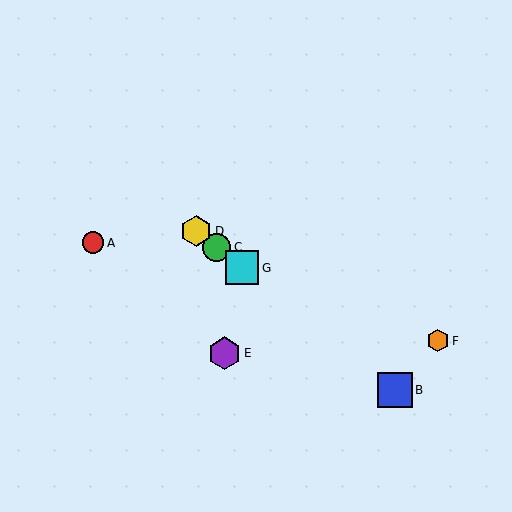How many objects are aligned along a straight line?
4 objects (B, C, D, G) are aligned along a straight line.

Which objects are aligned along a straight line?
Objects B, C, D, G are aligned along a straight line.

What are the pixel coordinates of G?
Object G is at (242, 268).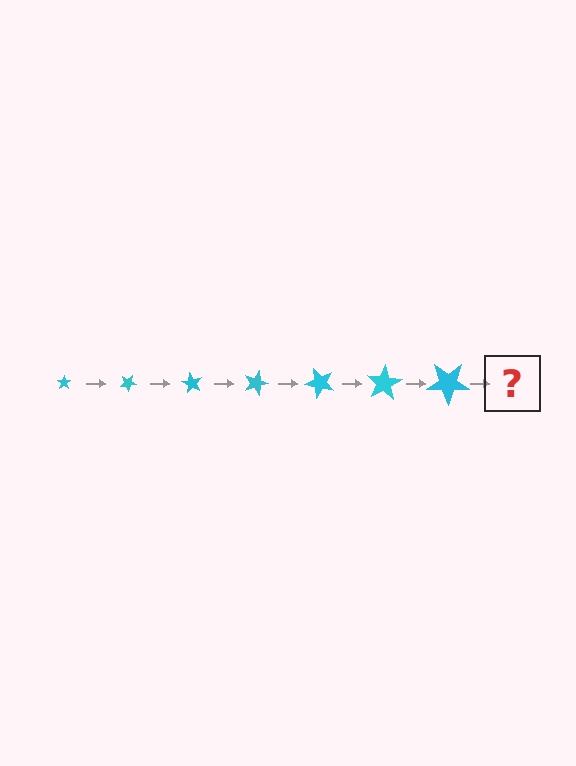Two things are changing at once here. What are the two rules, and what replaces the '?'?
The two rules are that the star grows larger each step and it rotates 30 degrees each step. The '?' should be a star, larger than the previous one and rotated 210 degrees from the start.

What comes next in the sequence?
The next element should be a star, larger than the previous one and rotated 210 degrees from the start.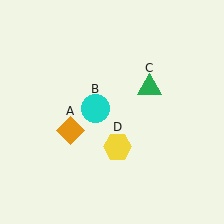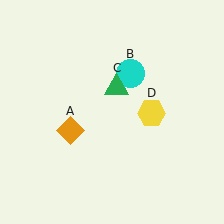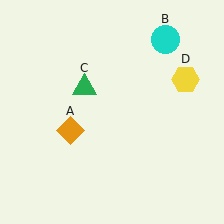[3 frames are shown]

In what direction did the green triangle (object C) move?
The green triangle (object C) moved left.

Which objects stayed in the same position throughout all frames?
Orange diamond (object A) remained stationary.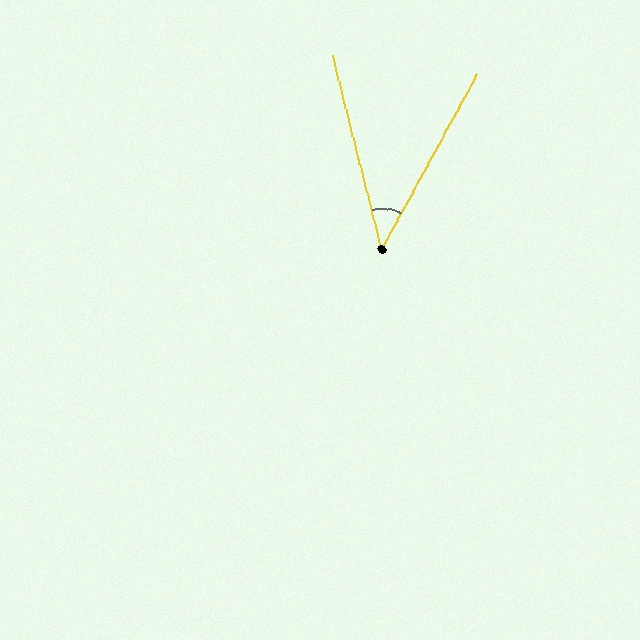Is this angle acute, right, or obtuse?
It is acute.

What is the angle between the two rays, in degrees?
Approximately 43 degrees.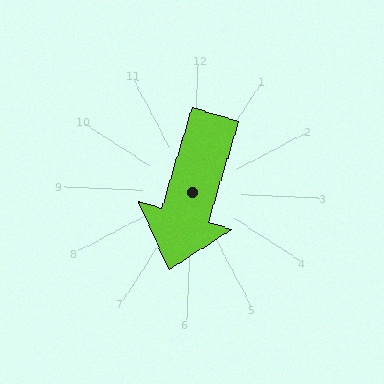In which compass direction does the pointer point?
South.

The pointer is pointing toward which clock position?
Roughly 6 o'clock.